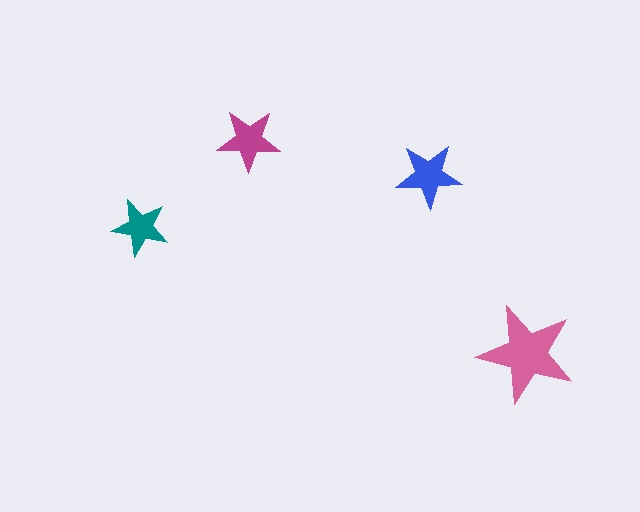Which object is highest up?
The magenta star is topmost.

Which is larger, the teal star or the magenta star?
The magenta one.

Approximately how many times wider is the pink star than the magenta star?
About 1.5 times wider.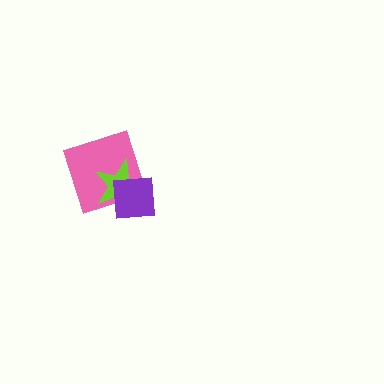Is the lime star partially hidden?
Yes, it is partially covered by another shape.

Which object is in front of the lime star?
The purple square is in front of the lime star.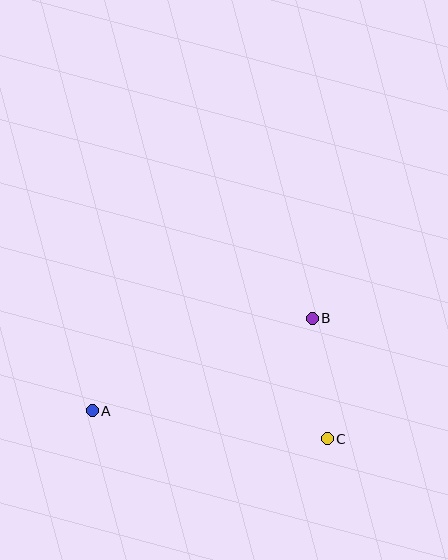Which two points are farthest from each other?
Points A and B are farthest from each other.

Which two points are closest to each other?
Points B and C are closest to each other.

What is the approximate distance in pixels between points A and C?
The distance between A and C is approximately 237 pixels.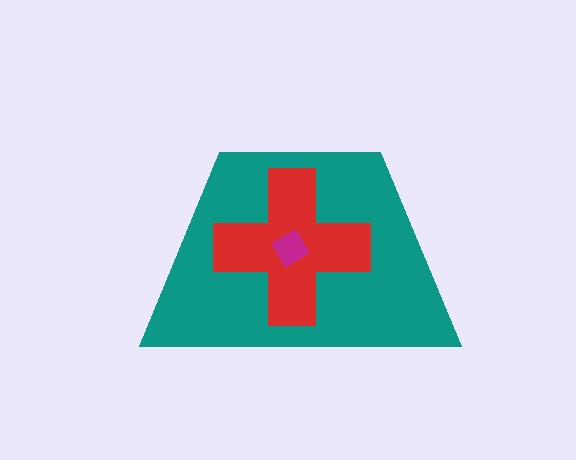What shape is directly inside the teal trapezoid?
The red cross.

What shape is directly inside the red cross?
The magenta diamond.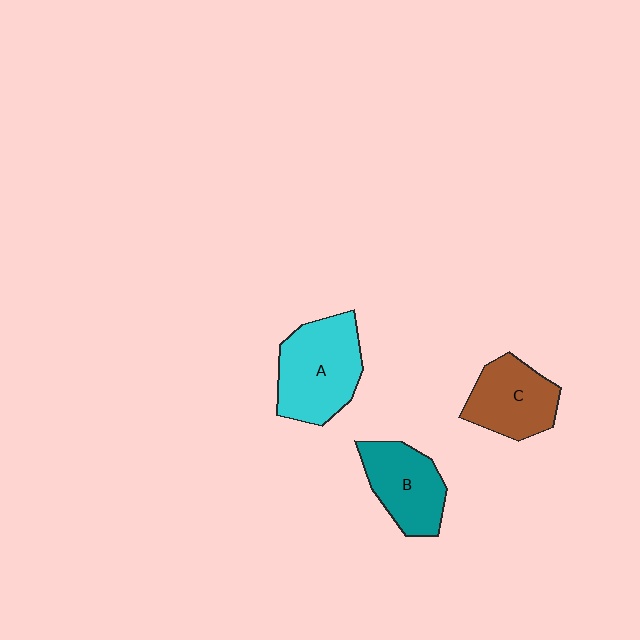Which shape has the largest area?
Shape A (cyan).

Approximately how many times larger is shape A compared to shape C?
Approximately 1.3 times.